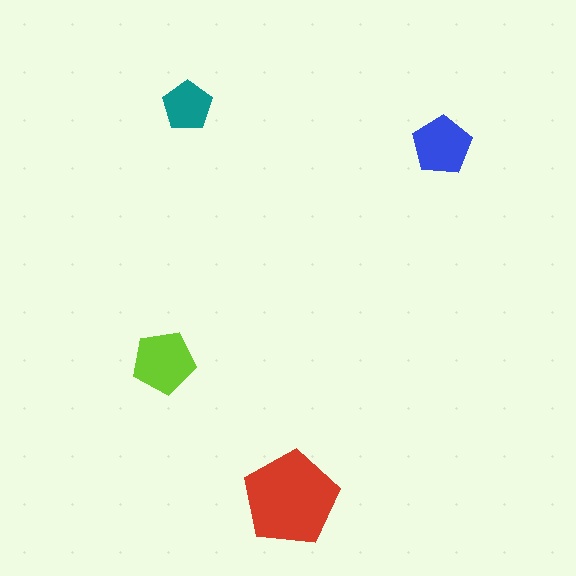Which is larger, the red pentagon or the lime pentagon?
The red one.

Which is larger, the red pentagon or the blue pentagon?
The red one.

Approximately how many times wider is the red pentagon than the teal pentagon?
About 2 times wider.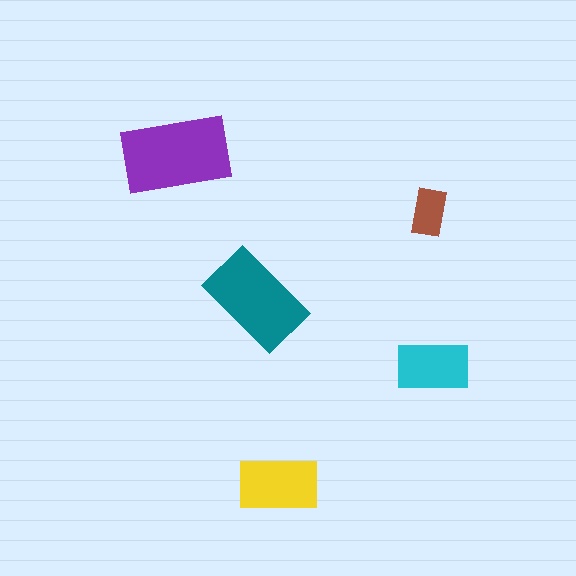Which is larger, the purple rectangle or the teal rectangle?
The purple one.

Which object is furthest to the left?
The purple rectangle is leftmost.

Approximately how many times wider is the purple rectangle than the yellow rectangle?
About 1.5 times wider.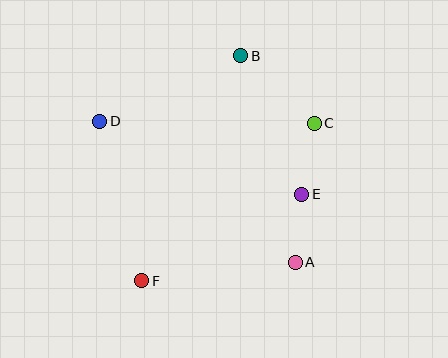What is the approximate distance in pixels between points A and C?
The distance between A and C is approximately 140 pixels.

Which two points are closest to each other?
Points A and E are closest to each other.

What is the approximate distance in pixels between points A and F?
The distance between A and F is approximately 154 pixels.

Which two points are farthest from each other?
Points B and F are farthest from each other.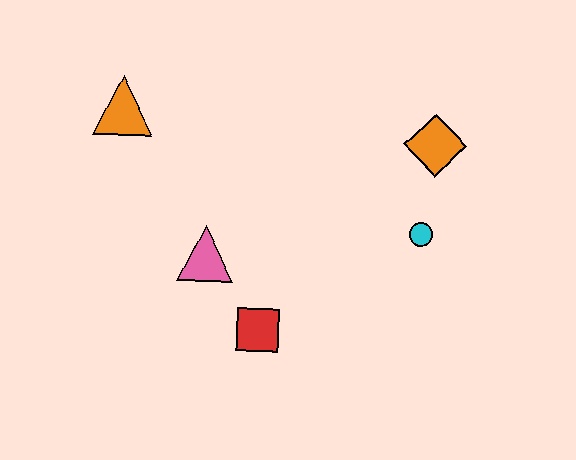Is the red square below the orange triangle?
Yes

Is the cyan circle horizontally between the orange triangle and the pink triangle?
No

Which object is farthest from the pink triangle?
The orange diamond is farthest from the pink triangle.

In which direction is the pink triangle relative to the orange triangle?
The pink triangle is below the orange triangle.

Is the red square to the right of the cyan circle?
No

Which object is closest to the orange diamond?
The cyan circle is closest to the orange diamond.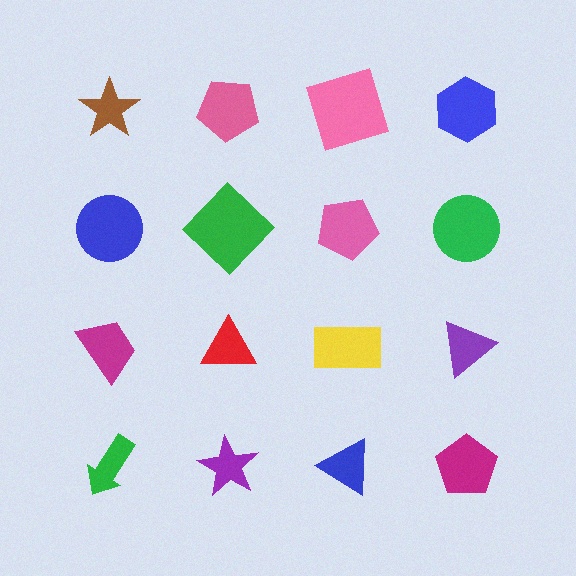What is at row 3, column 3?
A yellow rectangle.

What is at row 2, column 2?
A green diamond.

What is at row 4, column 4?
A magenta pentagon.